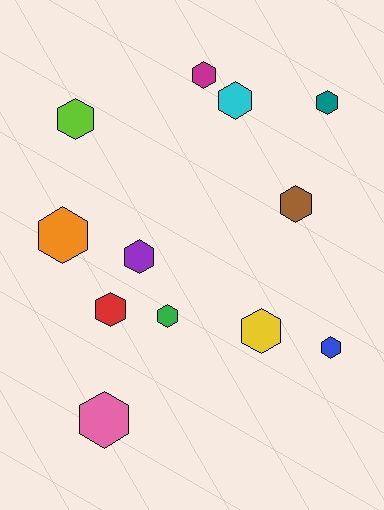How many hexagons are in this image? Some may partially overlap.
There are 12 hexagons.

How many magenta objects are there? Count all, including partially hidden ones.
There is 1 magenta object.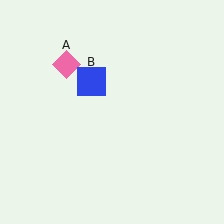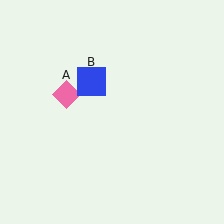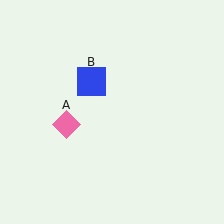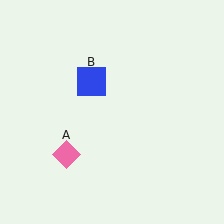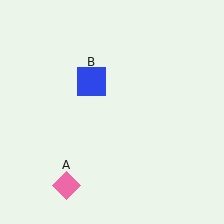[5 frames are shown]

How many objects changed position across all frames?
1 object changed position: pink diamond (object A).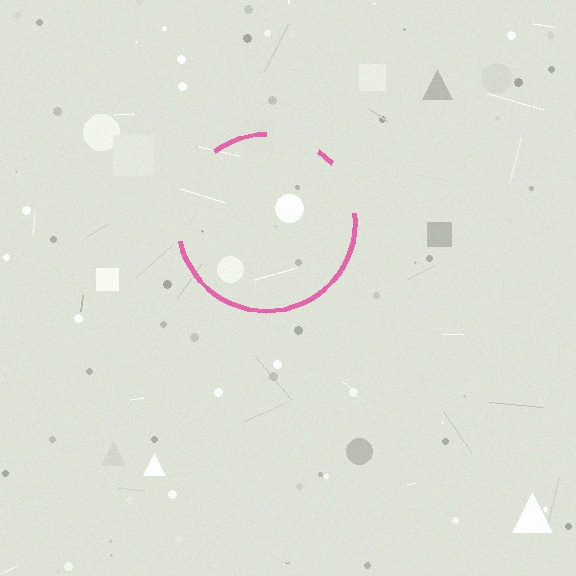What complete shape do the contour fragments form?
The contour fragments form a circle.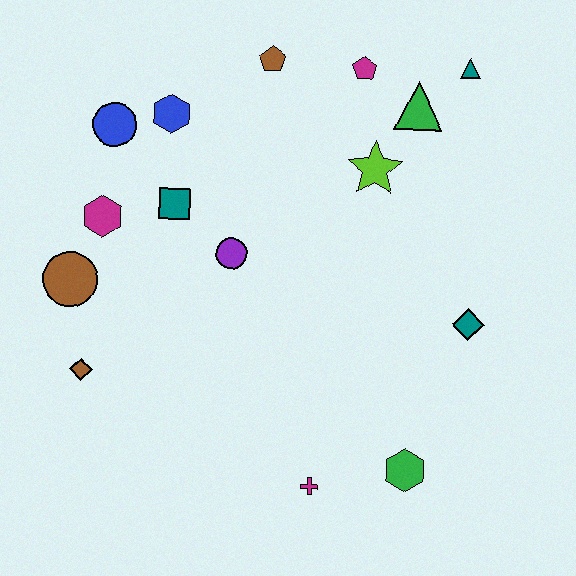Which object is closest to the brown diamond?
The brown circle is closest to the brown diamond.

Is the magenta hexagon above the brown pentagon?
No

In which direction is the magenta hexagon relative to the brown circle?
The magenta hexagon is above the brown circle.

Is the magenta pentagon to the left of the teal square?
No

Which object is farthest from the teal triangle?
The brown diamond is farthest from the teal triangle.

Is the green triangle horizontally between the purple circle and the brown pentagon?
No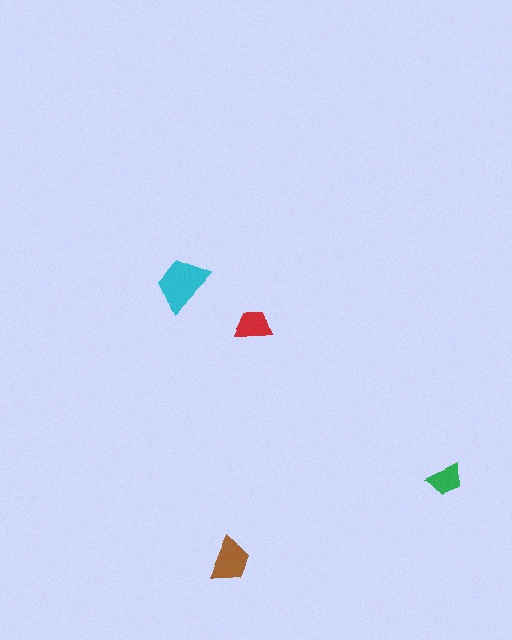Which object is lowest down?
The brown trapezoid is bottommost.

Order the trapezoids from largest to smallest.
the cyan one, the brown one, the red one, the green one.